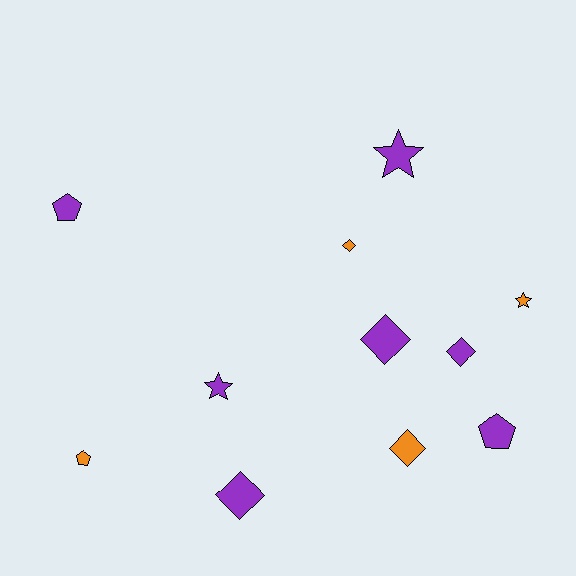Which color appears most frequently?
Purple, with 7 objects.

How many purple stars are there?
There are 2 purple stars.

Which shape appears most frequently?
Diamond, with 5 objects.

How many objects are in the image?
There are 11 objects.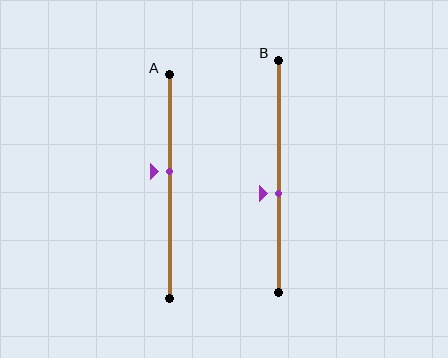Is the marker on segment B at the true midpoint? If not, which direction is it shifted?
No, the marker on segment B is shifted downward by about 8% of the segment length.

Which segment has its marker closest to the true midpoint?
Segment A has its marker closest to the true midpoint.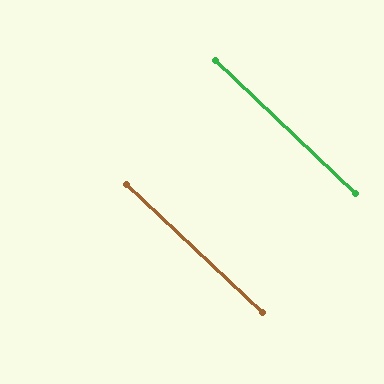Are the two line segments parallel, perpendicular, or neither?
Parallel — their directions differ by only 0.2°.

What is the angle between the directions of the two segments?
Approximately 0 degrees.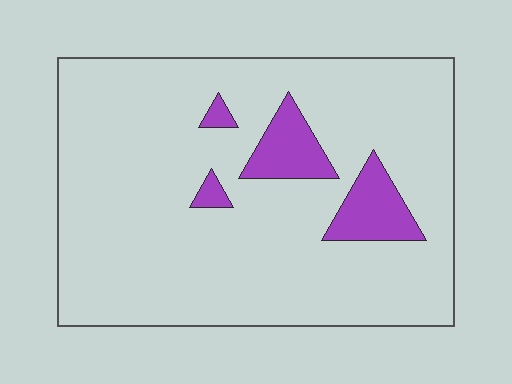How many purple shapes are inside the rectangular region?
4.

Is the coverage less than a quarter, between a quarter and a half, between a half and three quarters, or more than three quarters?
Less than a quarter.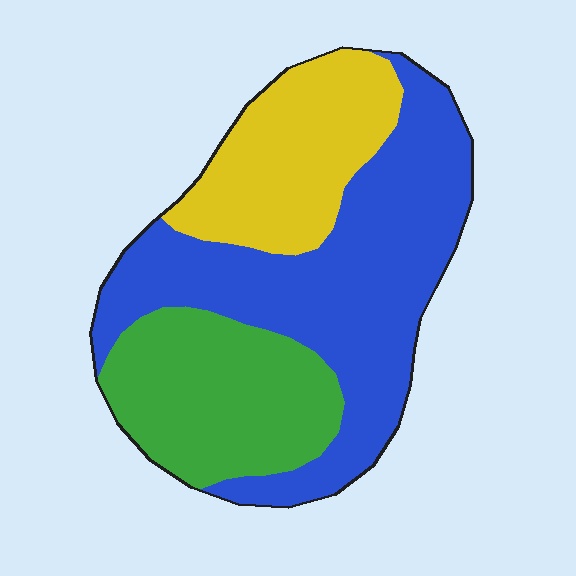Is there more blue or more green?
Blue.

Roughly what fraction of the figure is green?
Green covers around 25% of the figure.